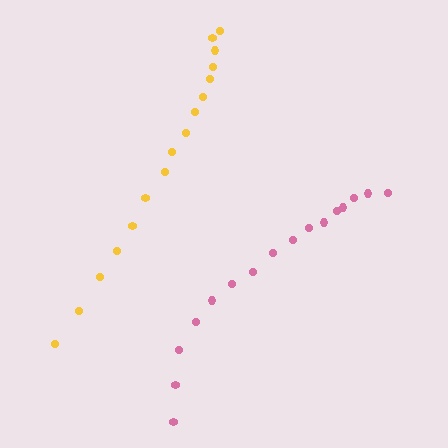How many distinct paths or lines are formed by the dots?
There are 2 distinct paths.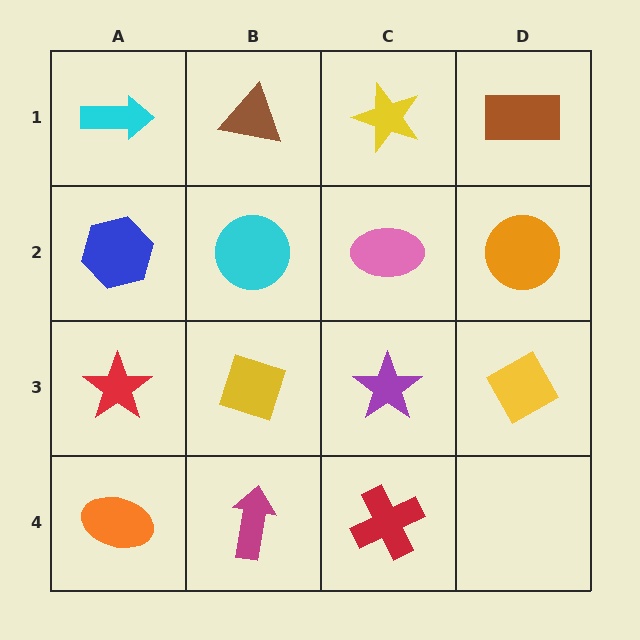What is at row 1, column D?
A brown rectangle.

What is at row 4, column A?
An orange ellipse.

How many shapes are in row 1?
4 shapes.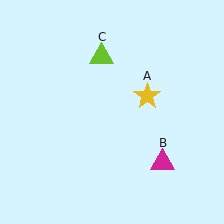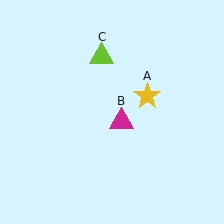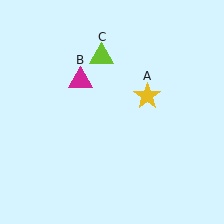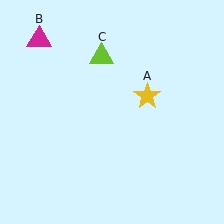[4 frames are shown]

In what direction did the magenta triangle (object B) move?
The magenta triangle (object B) moved up and to the left.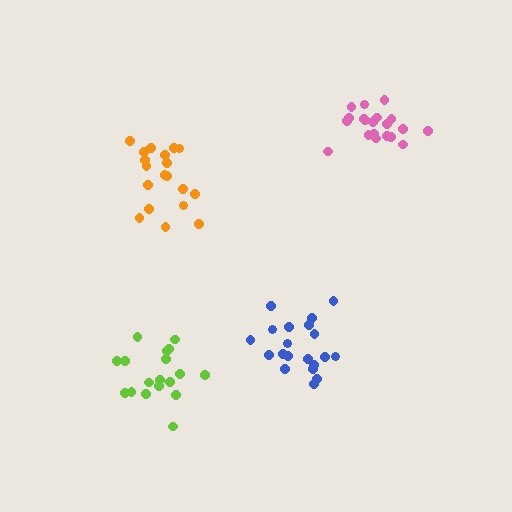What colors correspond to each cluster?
The clusters are colored: blue, lime, orange, pink.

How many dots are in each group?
Group 1: 20 dots, Group 2: 19 dots, Group 3: 19 dots, Group 4: 20 dots (78 total).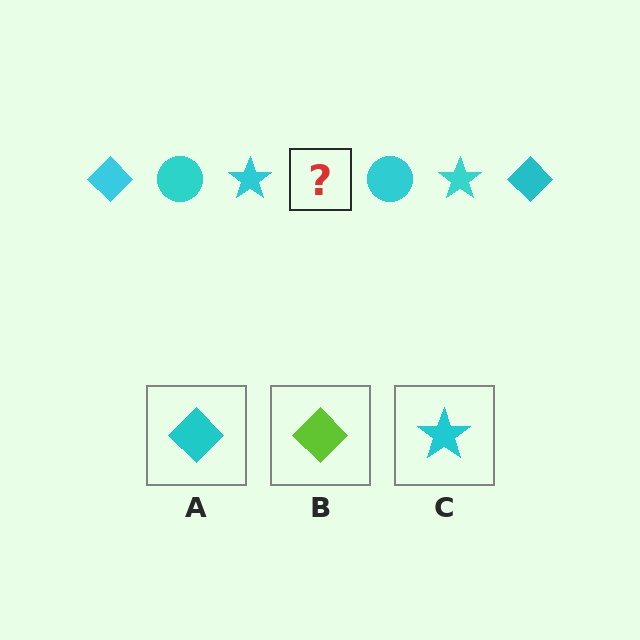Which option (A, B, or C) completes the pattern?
A.